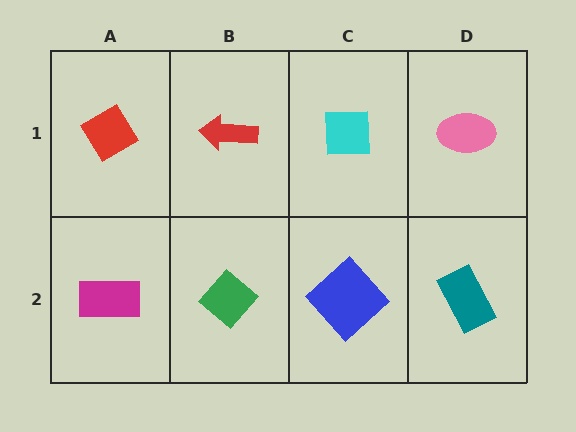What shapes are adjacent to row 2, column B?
A red arrow (row 1, column B), a magenta rectangle (row 2, column A), a blue diamond (row 2, column C).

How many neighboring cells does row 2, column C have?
3.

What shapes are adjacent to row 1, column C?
A blue diamond (row 2, column C), a red arrow (row 1, column B), a pink ellipse (row 1, column D).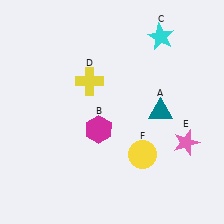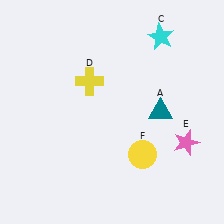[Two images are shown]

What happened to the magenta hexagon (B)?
The magenta hexagon (B) was removed in Image 2. It was in the bottom-left area of Image 1.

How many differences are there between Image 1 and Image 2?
There is 1 difference between the two images.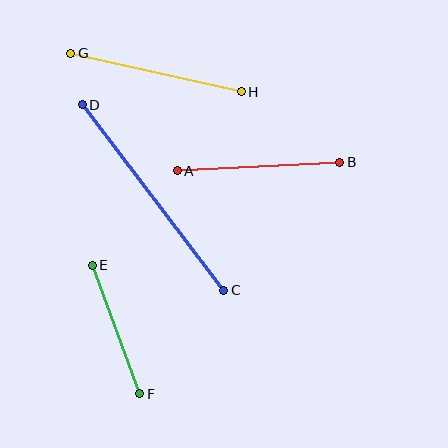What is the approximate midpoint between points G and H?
The midpoint is at approximately (156, 73) pixels.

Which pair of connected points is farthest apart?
Points C and D are farthest apart.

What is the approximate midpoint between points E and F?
The midpoint is at approximately (116, 330) pixels.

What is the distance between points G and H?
The distance is approximately 175 pixels.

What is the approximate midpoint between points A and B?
The midpoint is at approximately (258, 166) pixels.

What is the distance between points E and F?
The distance is approximately 137 pixels.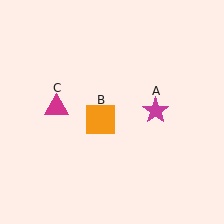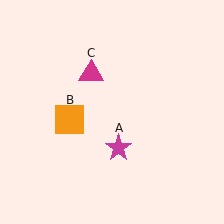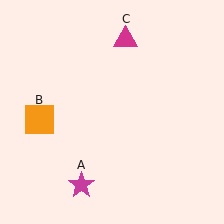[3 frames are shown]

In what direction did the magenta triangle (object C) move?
The magenta triangle (object C) moved up and to the right.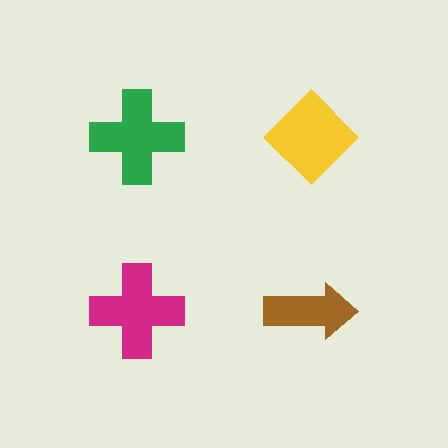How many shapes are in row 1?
2 shapes.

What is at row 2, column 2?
A brown arrow.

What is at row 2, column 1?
A magenta cross.